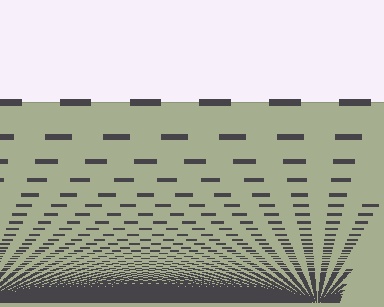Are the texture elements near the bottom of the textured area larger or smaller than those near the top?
Smaller. The gradient is inverted — elements near the bottom are smaller and denser.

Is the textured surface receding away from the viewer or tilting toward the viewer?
The surface appears to tilt toward the viewer. Texture elements get larger and sparser toward the top.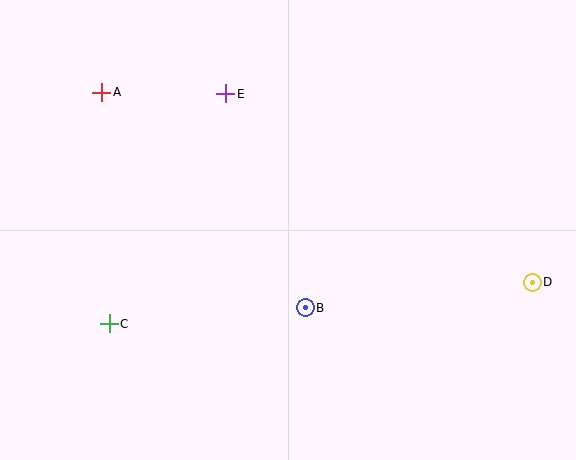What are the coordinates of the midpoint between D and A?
The midpoint between D and A is at (317, 187).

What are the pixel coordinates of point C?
Point C is at (109, 324).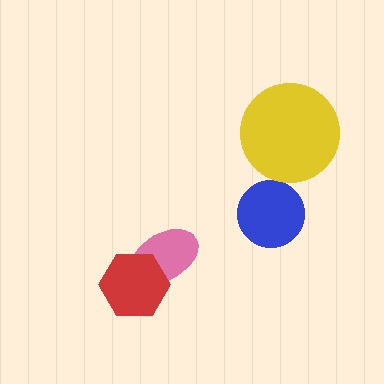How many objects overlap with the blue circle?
0 objects overlap with the blue circle.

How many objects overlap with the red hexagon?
1 object overlaps with the red hexagon.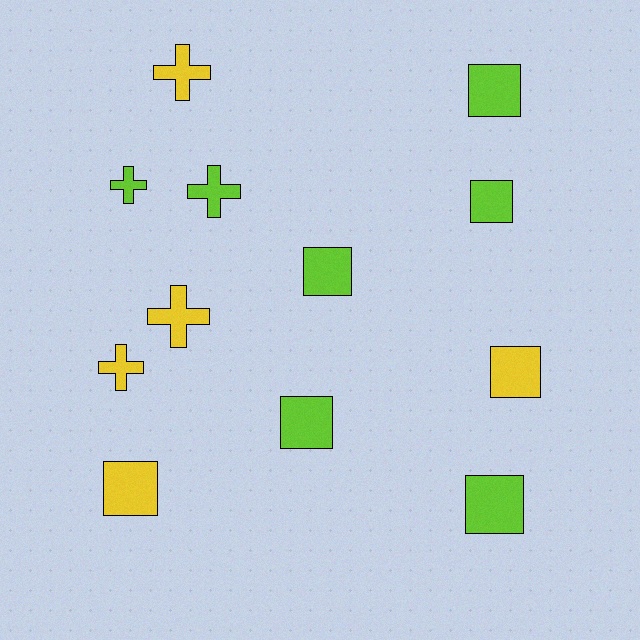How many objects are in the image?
There are 12 objects.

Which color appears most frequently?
Lime, with 7 objects.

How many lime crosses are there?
There are 2 lime crosses.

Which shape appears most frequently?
Square, with 7 objects.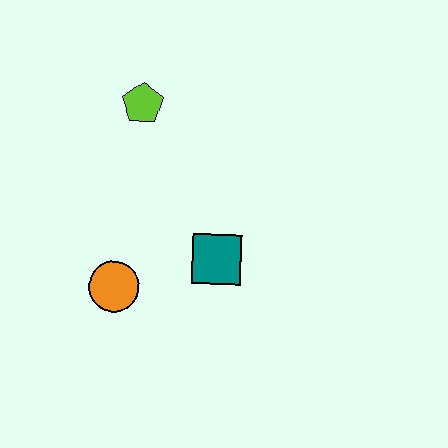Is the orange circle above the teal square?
No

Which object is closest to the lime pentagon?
The teal square is closest to the lime pentagon.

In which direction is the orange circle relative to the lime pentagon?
The orange circle is below the lime pentagon.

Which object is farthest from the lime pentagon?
The orange circle is farthest from the lime pentagon.